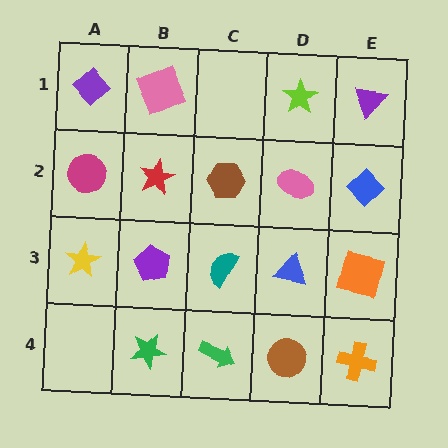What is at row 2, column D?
A pink ellipse.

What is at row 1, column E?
A purple triangle.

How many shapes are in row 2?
5 shapes.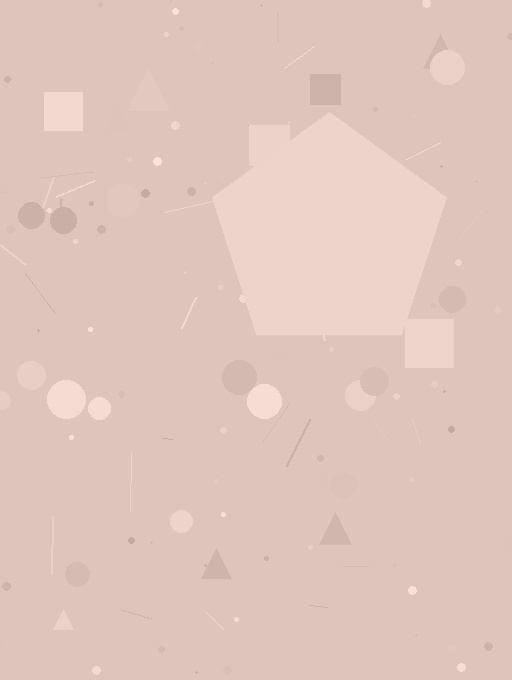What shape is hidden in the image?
A pentagon is hidden in the image.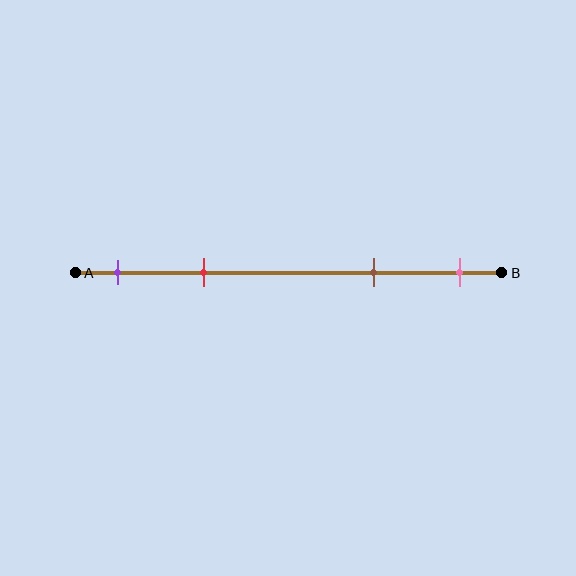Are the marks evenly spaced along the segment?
No, the marks are not evenly spaced.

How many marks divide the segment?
There are 4 marks dividing the segment.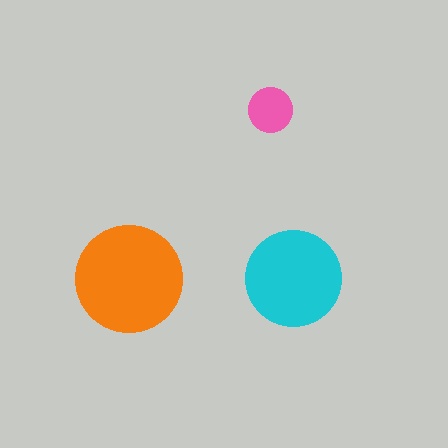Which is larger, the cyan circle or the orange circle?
The orange one.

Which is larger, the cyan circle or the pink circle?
The cyan one.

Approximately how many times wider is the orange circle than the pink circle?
About 2.5 times wider.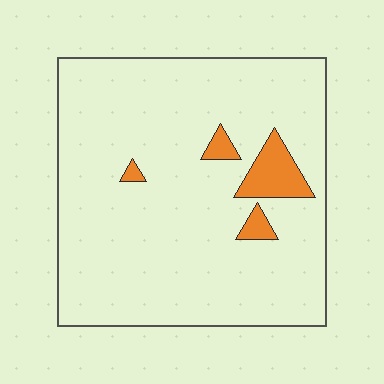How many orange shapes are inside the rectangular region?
4.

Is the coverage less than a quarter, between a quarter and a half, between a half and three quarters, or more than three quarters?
Less than a quarter.